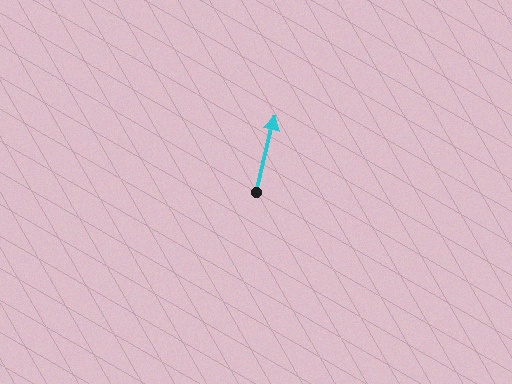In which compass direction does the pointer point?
North.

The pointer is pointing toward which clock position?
Roughly 12 o'clock.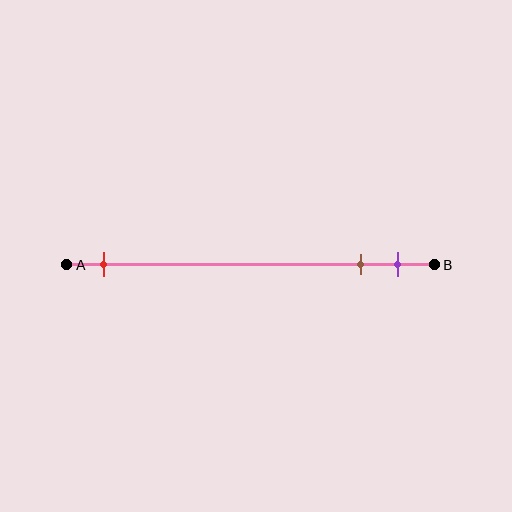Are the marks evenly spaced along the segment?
No, the marks are not evenly spaced.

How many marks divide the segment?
There are 3 marks dividing the segment.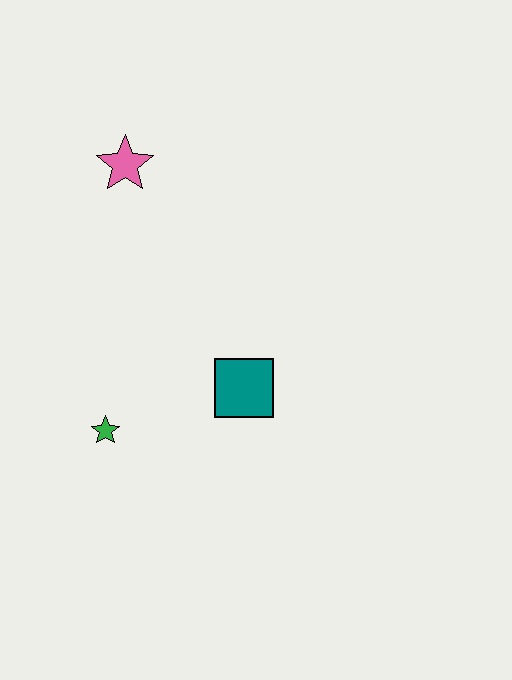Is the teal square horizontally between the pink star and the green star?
No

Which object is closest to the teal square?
The green star is closest to the teal square.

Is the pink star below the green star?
No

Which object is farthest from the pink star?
The green star is farthest from the pink star.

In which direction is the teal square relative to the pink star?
The teal square is below the pink star.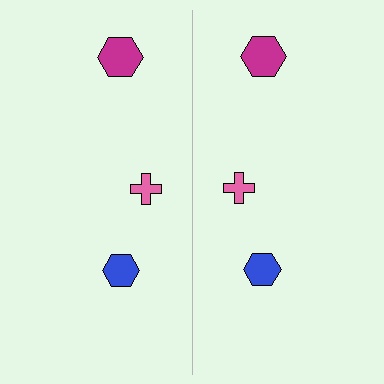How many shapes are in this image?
There are 6 shapes in this image.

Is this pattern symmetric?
Yes, this pattern has bilateral (reflection) symmetry.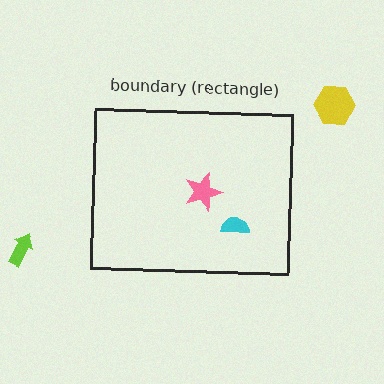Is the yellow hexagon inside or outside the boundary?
Outside.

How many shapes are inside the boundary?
2 inside, 2 outside.